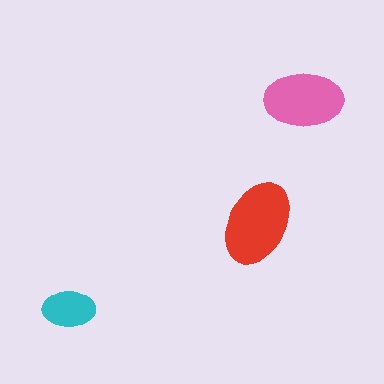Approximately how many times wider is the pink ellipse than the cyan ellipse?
About 1.5 times wider.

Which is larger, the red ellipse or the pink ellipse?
The red one.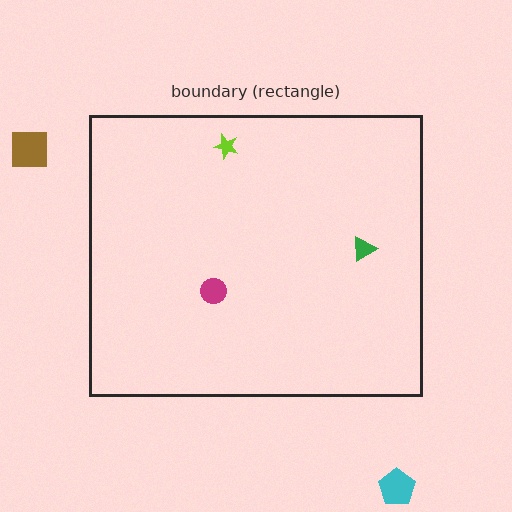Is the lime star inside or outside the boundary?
Inside.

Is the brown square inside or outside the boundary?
Outside.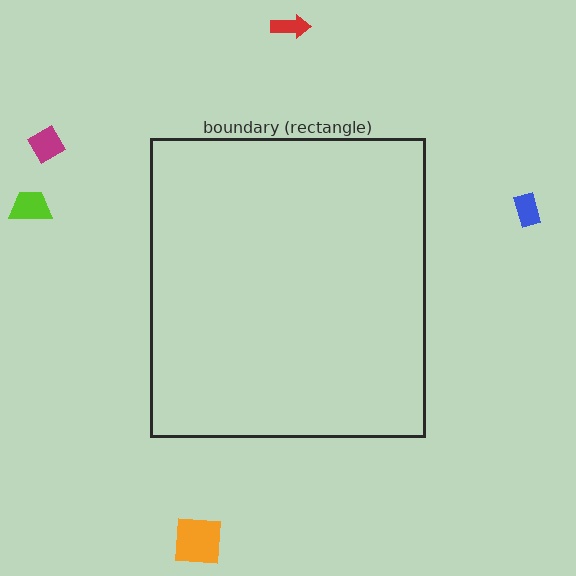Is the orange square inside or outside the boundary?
Outside.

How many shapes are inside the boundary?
0 inside, 5 outside.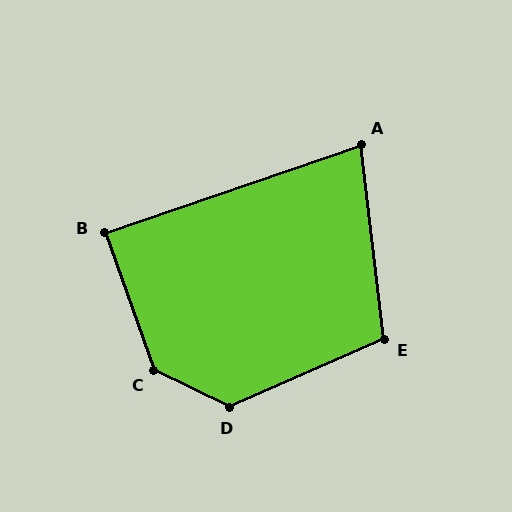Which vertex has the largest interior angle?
C, at approximately 136 degrees.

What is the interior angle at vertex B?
Approximately 89 degrees (approximately right).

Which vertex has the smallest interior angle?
A, at approximately 78 degrees.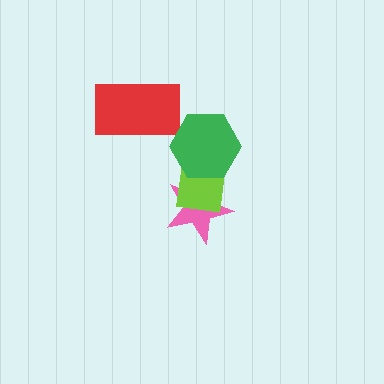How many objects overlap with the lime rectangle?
2 objects overlap with the lime rectangle.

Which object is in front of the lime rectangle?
The green hexagon is in front of the lime rectangle.